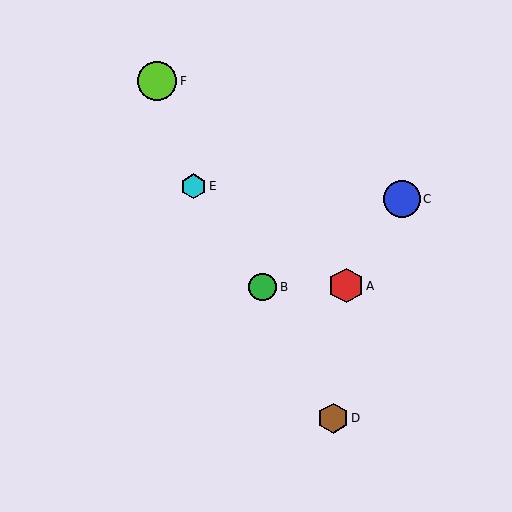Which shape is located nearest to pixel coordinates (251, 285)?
The green circle (labeled B) at (263, 287) is nearest to that location.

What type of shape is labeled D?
Shape D is a brown hexagon.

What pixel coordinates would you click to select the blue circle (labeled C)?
Click at (402, 199) to select the blue circle C.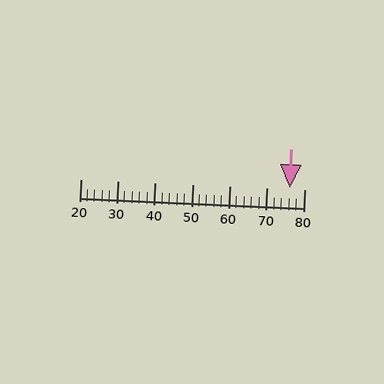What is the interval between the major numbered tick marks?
The major tick marks are spaced 10 units apart.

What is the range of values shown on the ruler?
The ruler shows values from 20 to 80.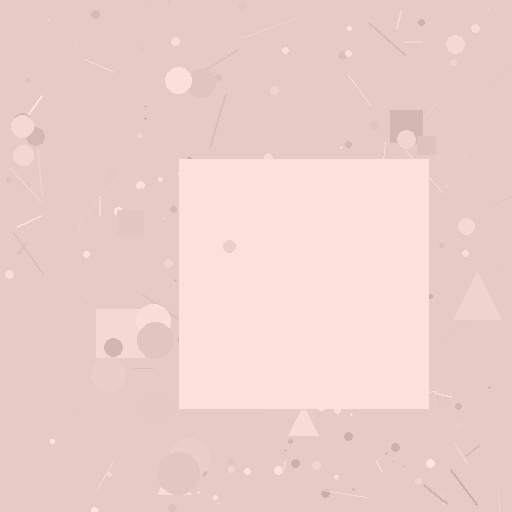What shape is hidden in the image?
A square is hidden in the image.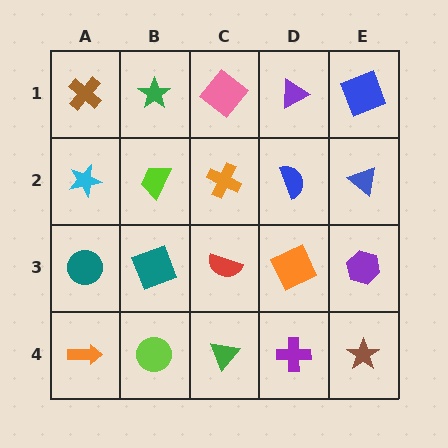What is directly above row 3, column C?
An orange cross.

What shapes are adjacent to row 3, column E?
A blue triangle (row 2, column E), a brown star (row 4, column E), an orange square (row 3, column D).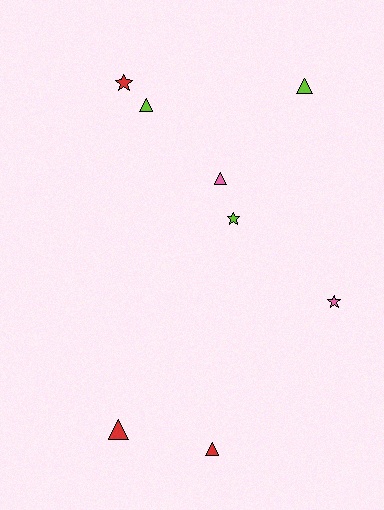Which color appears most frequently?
Red, with 3 objects.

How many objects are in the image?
There are 8 objects.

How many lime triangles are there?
There are 2 lime triangles.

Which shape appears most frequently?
Triangle, with 5 objects.